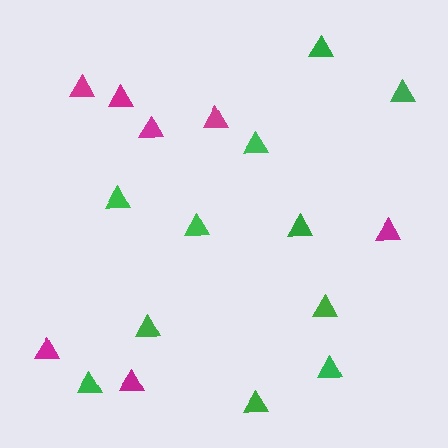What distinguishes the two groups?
There are 2 groups: one group of magenta triangles (7) and one group of green triangles (11).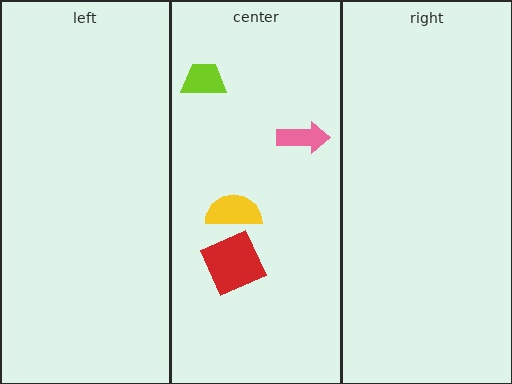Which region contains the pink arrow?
The center region.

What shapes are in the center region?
The red square, the pink arrow, the lime trapezoid, the yellow semicircle.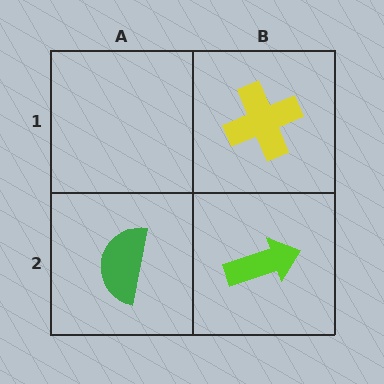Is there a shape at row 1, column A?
No, that cell is empty.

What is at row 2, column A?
A green semicircle.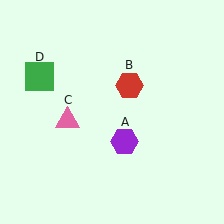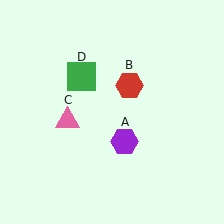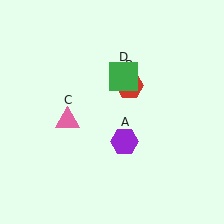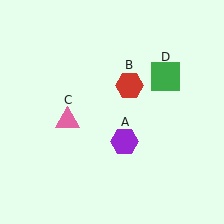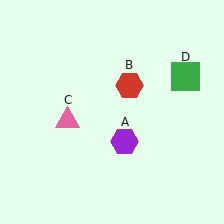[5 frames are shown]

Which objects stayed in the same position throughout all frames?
Purple hexagon (object A) and red hexagon (object B) and pink triangle (object C) remained stationary.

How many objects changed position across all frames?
1 object changed position: green square (object D).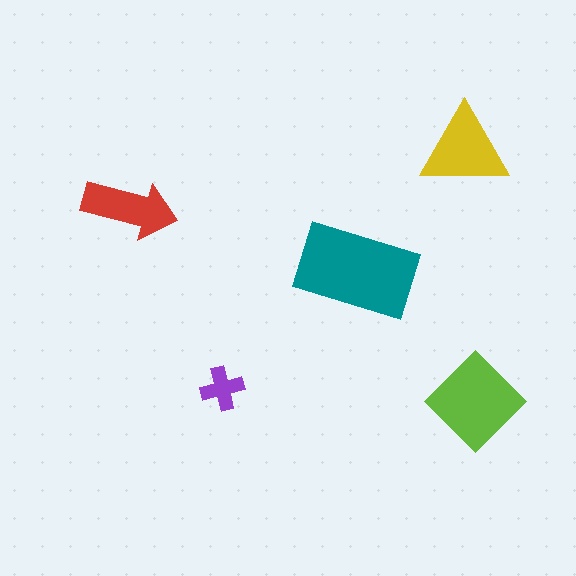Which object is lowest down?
The lime diamond is bottommost.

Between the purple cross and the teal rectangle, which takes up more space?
The teal rectangle.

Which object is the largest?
The teal rectangle.